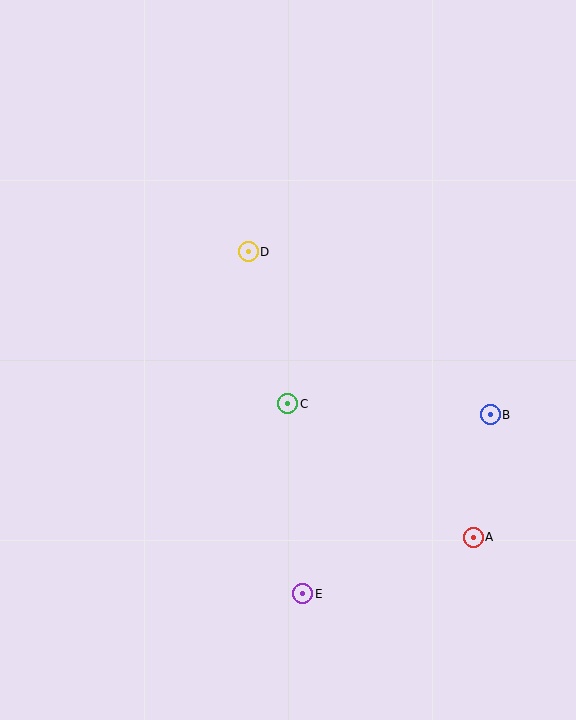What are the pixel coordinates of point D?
Point D is at (248, 252).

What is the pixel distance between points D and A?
The distance between D and A is 363 pixels.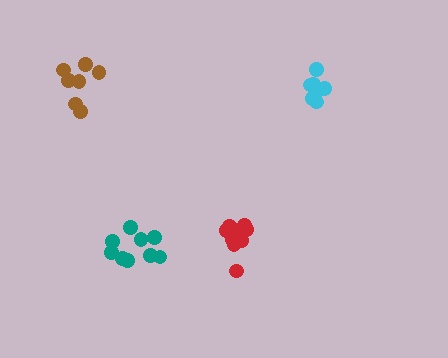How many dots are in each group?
Group 1: 9 dots, Group 2: 7 dots, Group 3: 7 dots, Group 4: 9 dots (32 total).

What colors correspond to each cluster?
The clusters are colored: red, cyan, brown, teal.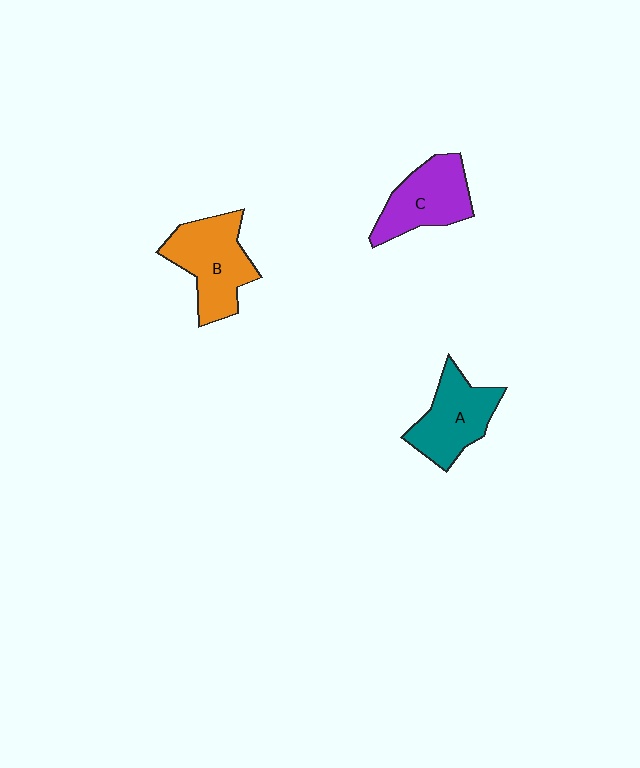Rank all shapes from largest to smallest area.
From largest to smallest: B (orange), C (purple), A (teal).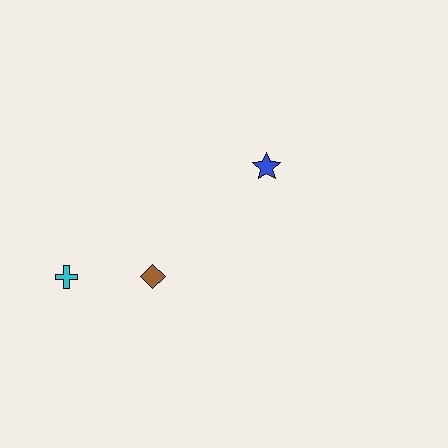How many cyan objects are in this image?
There is 1 cyan object.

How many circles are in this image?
There are no circles.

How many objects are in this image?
There are 3 objects.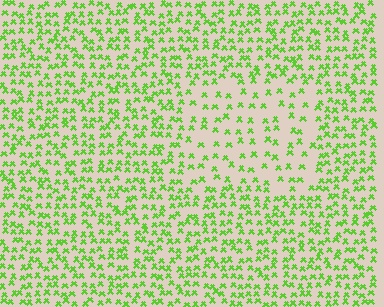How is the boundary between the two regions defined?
The boundary is defined by a change in element density (approximately 2.0x ratio). All elements are the same color, size, and shape.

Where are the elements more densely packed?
The elements are more densely packed outside the rectangle boundary.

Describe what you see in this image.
The image contains small lime elements arranged at two different densities. A rectangle-shaped region is visible where the elements are less densely packed than the surrounding area.